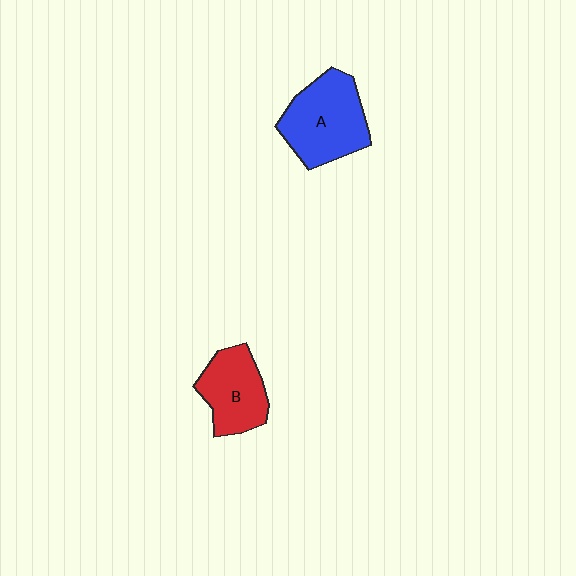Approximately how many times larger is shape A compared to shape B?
Approximately 1.3 times.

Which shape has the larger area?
Shape A (blue).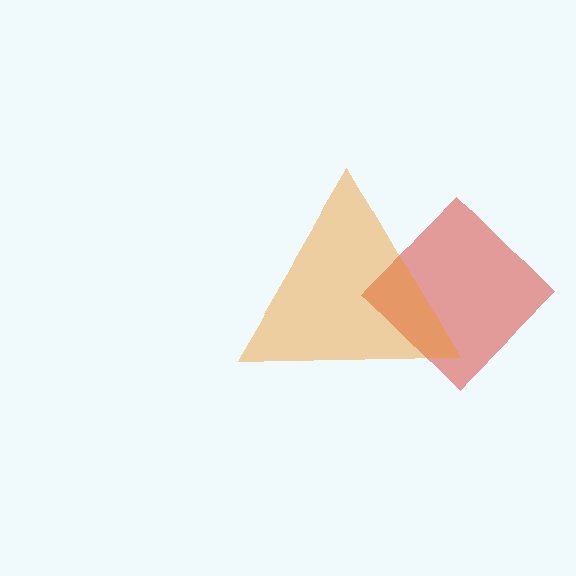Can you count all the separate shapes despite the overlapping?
Yes, there are 2 separate shapes.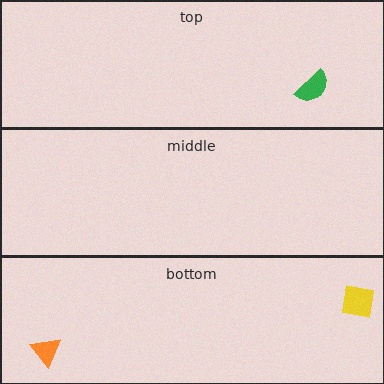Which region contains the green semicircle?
The top region.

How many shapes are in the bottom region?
2.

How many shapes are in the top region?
1.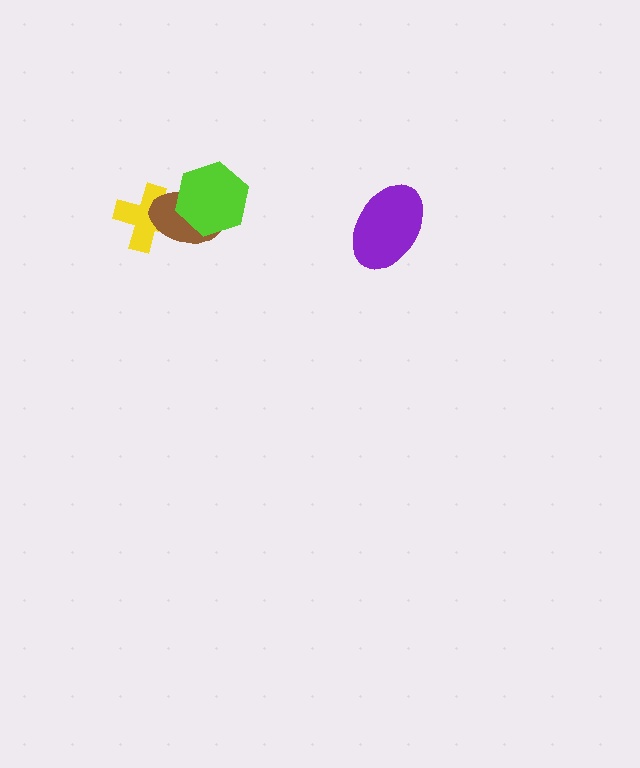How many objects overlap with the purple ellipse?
0 objects overlap with the purple ellipse.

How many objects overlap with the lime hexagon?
1 object overlaps with the lime hexagon.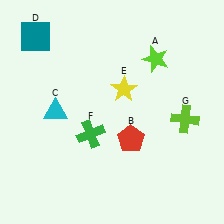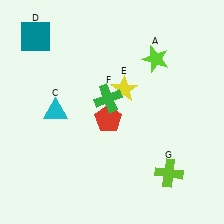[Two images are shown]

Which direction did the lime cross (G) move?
The lime cross (G) moved down.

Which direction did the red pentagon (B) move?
The red pentagon (B) moved left.